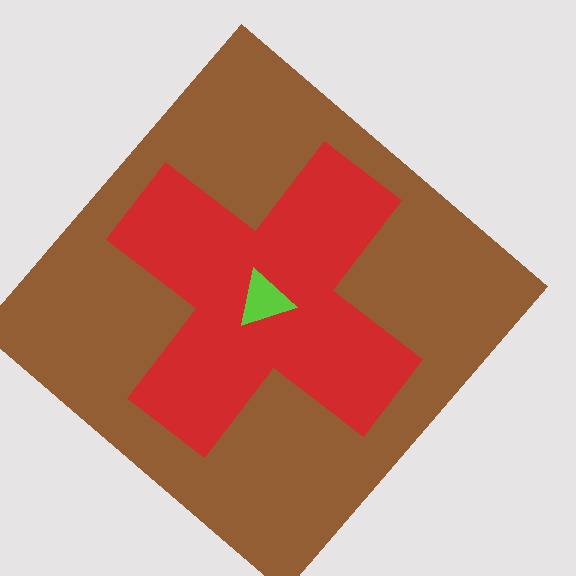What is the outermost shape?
The brown diamond.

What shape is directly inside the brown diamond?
The red cross.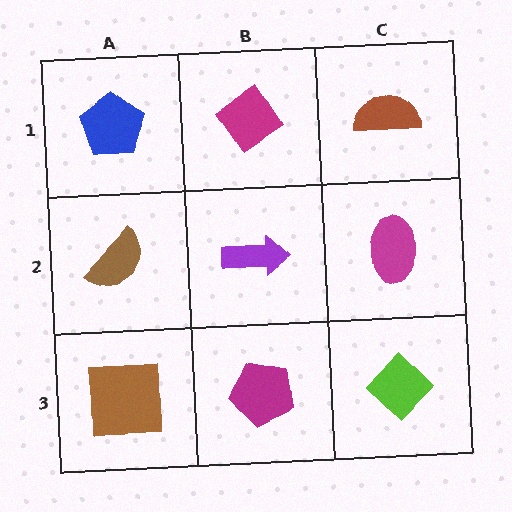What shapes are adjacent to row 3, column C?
A magenta ellipse (row 2, column C), a magenta pentagon (row 3, column B).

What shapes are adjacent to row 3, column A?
A brown semicircle (row 2, column A), a magenta pentagon (row 3, column B).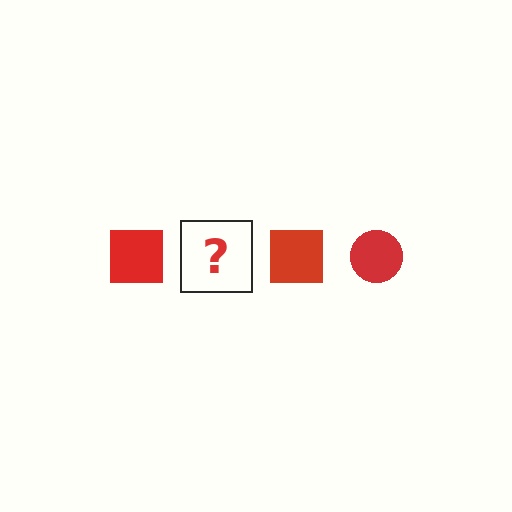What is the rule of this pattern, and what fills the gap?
The rule is that the pattern cycles through square, circle shapes in red. The gap should be filled with a red circle.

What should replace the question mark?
The question mark should be replaced with a red circle.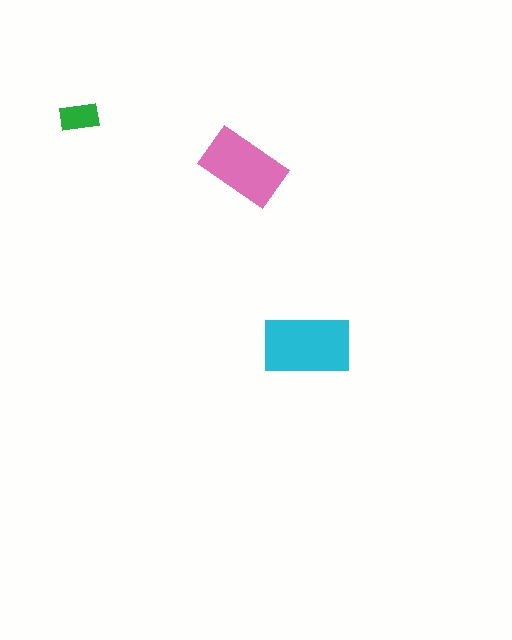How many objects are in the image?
There are 3 objects in the image.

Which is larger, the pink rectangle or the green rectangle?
The pink one.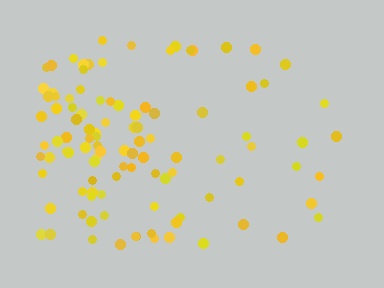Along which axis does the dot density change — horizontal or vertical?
Horizontal.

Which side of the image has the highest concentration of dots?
The left.